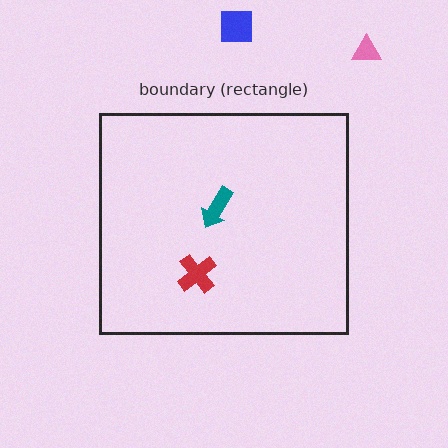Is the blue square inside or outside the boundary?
Outside.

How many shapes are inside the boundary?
2 inside, 2 outside.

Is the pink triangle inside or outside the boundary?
Outside.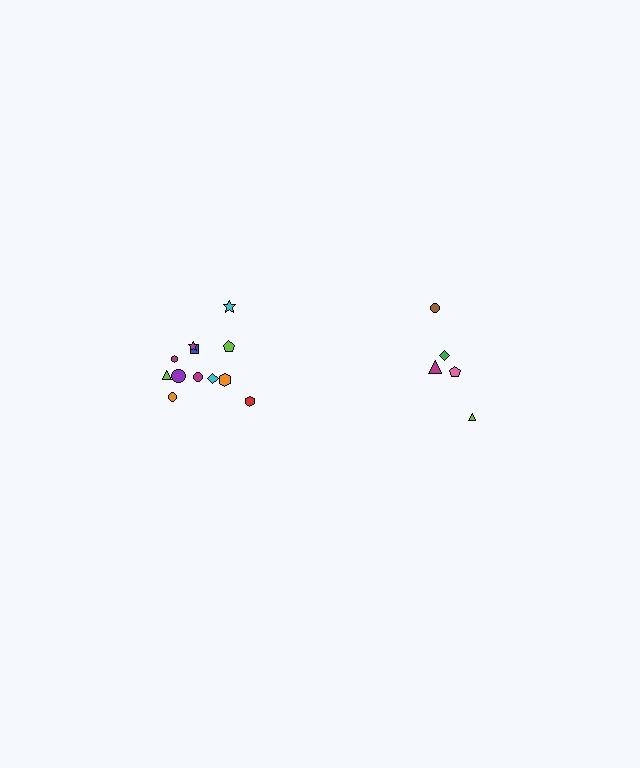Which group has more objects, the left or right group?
The left group.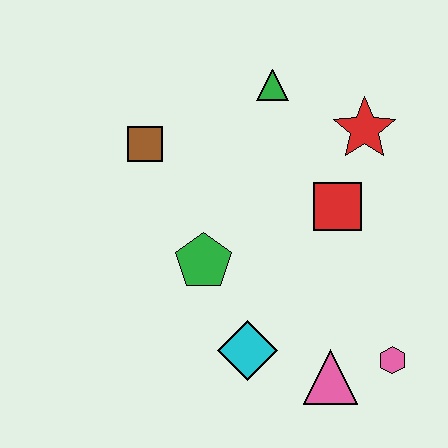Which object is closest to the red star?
The red square is closest to the red star.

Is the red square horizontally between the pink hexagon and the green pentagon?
Yes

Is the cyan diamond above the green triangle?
No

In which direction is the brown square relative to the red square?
The brown square is to the left of the red square.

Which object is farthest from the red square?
The brown square is farthest from the red square.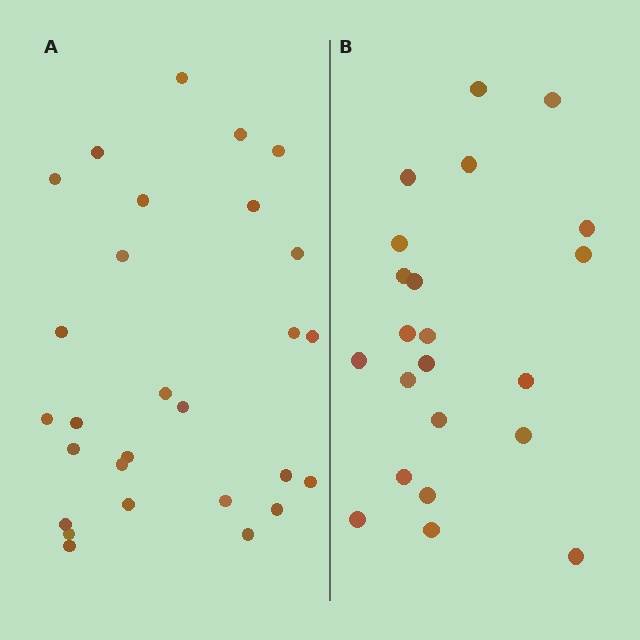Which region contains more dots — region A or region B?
Region A (the left region) has more dots.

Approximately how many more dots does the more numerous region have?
Region A has about 6 more dots than region B.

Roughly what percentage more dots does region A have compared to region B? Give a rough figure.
About 25% more.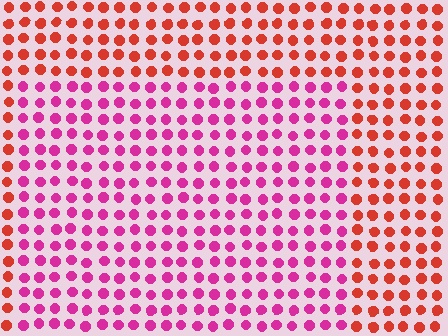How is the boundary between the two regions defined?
The boundary is defined purely by a slight shift in hue (about 44 degrees). Spacing, size, and orientation are identical on both sides.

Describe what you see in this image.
The image is filled with small red elements in a uniform arrangement. A rectangle-shaped region is visible where the elements are tinted to a slightly different hue, forming a subtle color boundary.